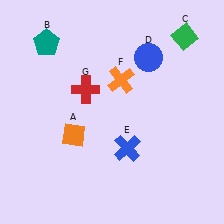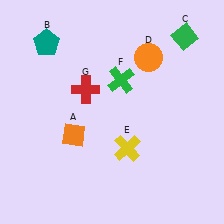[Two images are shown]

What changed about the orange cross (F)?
In Image 1, F is orange. In Image 2, it changed to green.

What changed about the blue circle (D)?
In Image 1, D is blue. In Image 2, it changed to orange.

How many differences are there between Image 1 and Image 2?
There are 3 differences between the two images.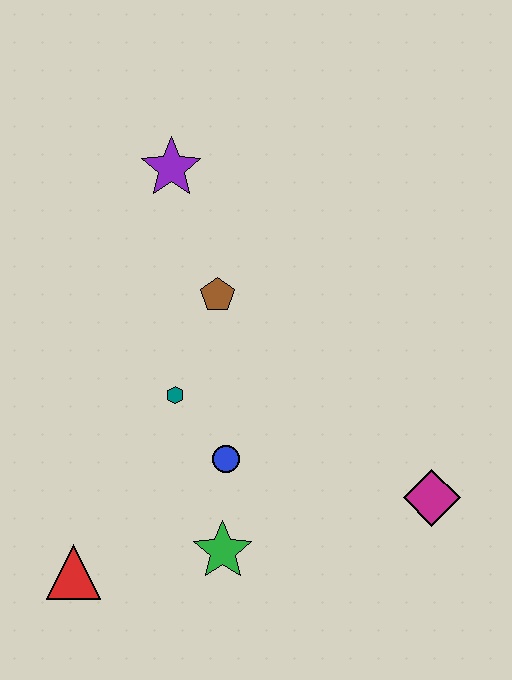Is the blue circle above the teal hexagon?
No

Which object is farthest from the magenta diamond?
The purple star is farthest from the magenta diamond.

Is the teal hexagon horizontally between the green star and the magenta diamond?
No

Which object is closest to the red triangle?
The green star is closest to the red triangle.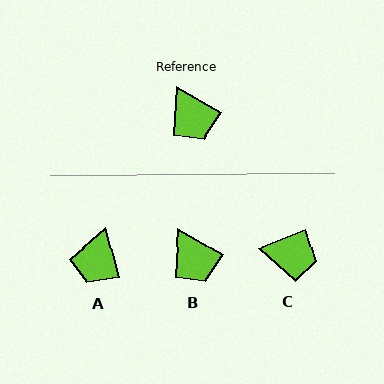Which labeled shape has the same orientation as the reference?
B.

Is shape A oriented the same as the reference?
No, it is off by about 46 degrees.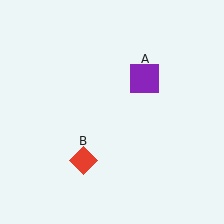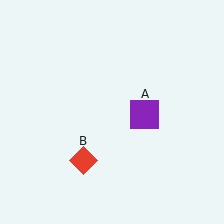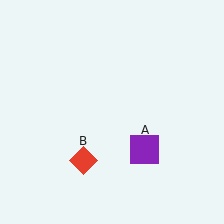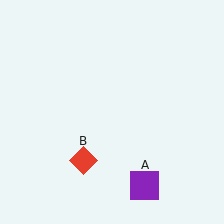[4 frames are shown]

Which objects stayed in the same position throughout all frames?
Red diamond (object B) remained stationary.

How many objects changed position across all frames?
1 object changed position: purple square (object A).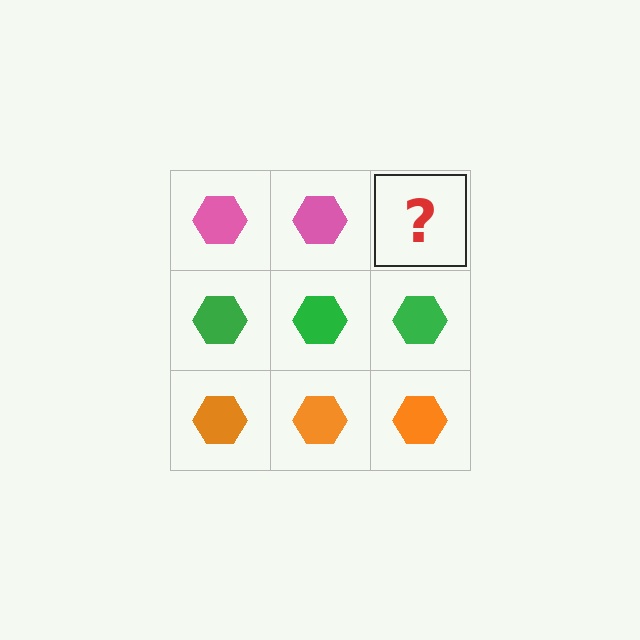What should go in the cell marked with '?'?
The missing cell should contain a pink hexagon.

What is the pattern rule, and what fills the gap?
The rule is that each row has a consistent color. The gap should be filled with a pink hexagon.